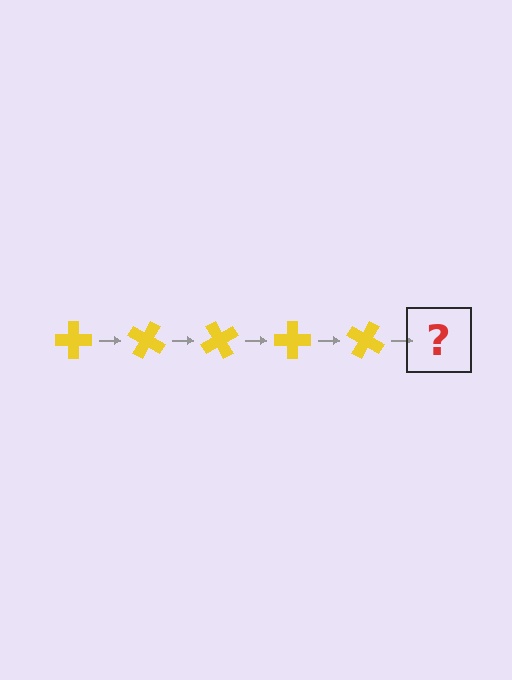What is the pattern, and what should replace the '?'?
The pattern is that the cross rotates 30 degrees each step. The '?' should be a yellow cross rotated 150 degrees.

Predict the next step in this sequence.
The next step is a yellow cross rotated 150 degrees.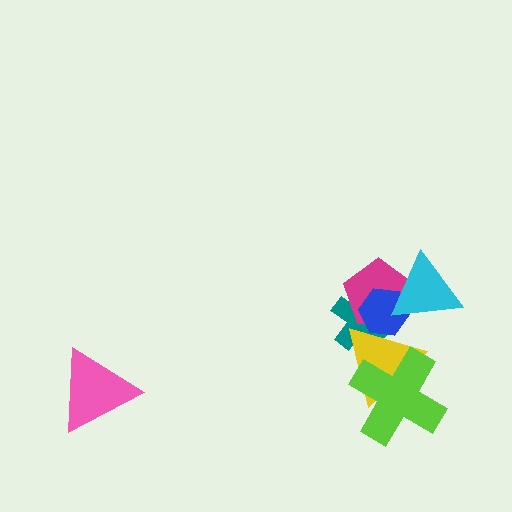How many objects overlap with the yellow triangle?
4 objects overlap with the yellow triangle.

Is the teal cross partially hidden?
Yes, it is partially covered by another shape.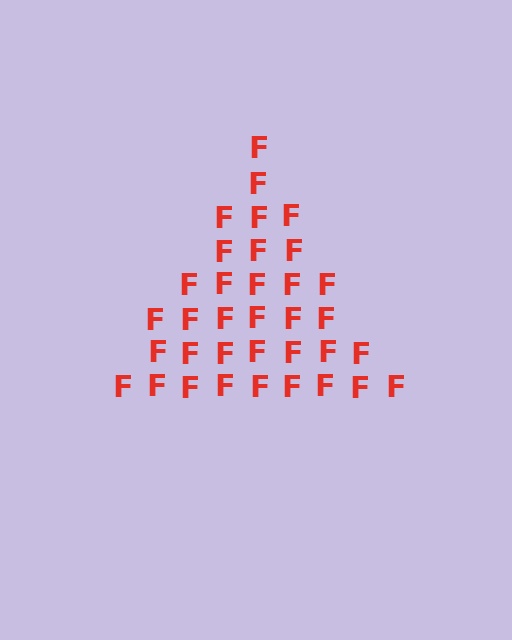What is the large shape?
The large shape is a triangle.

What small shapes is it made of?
It is made of small letter F's.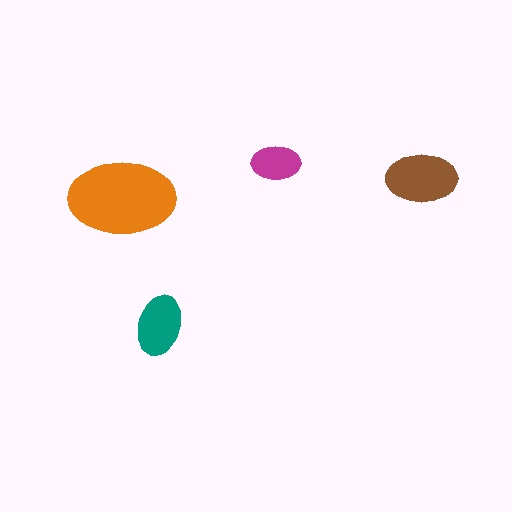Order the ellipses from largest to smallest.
the orange one, the brown one, the teal one, the magenta one.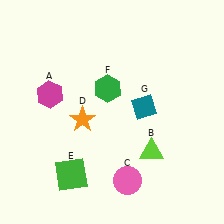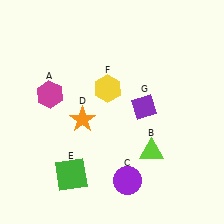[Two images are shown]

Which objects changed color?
C changed from pink to purple. F changed from green to yellow. G changed from teal to purple.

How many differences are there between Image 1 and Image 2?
There are 3 differences between the two images.